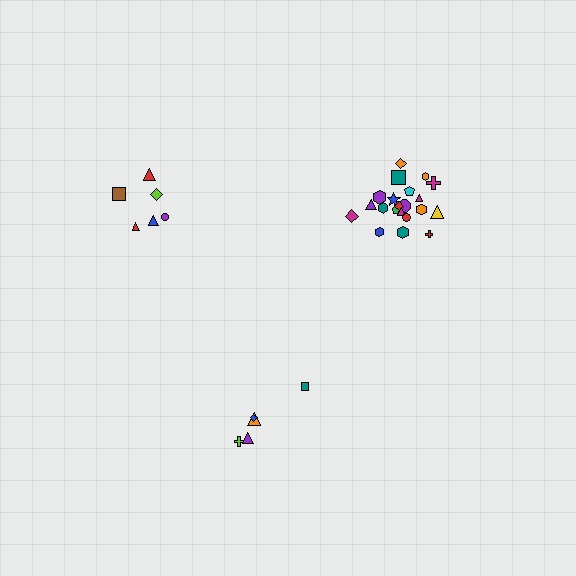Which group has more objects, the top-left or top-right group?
The top-right group.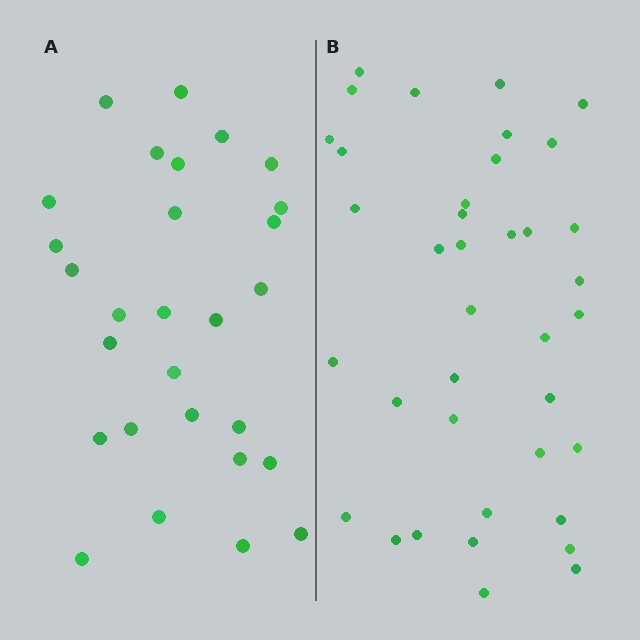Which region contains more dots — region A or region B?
Region B (the right region) has more dots.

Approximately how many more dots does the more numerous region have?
Region B has roughly 10 or so more dots than region A.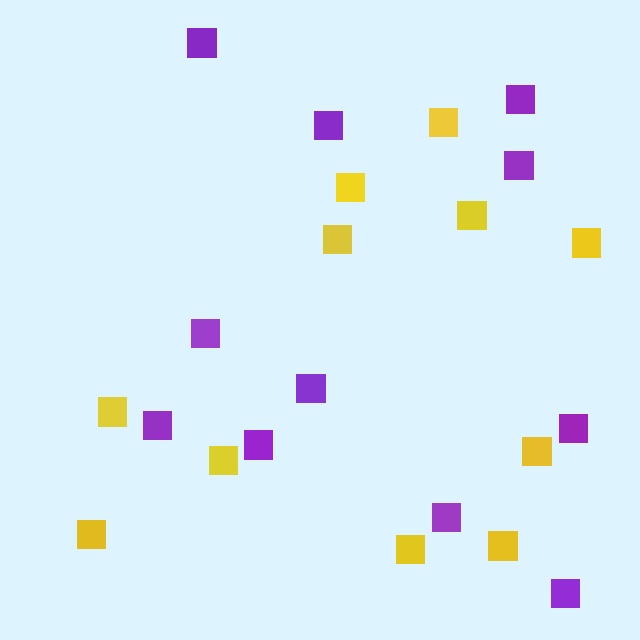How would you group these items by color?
There are 2 groups: one group of yellow squares (11) and one group of purple squares (11).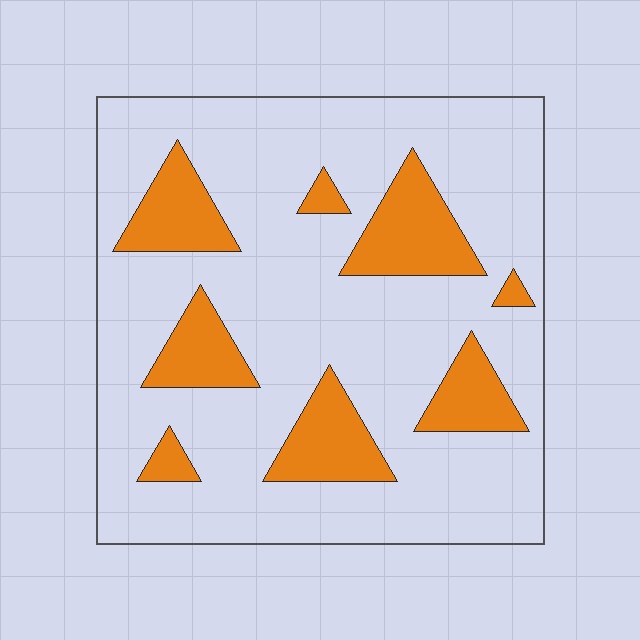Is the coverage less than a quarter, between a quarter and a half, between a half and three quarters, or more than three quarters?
Less than a quarter.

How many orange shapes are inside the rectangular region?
8.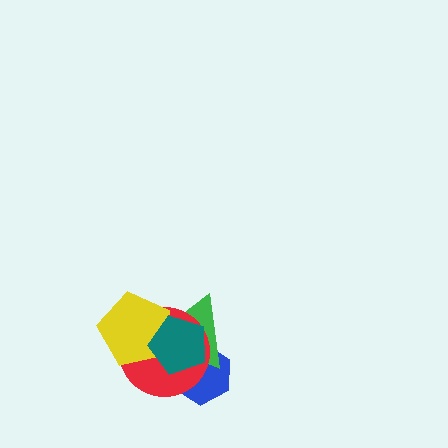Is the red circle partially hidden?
Yes, it is partially covered by another shape.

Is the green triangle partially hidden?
Yes, it is partially covered by another shape.